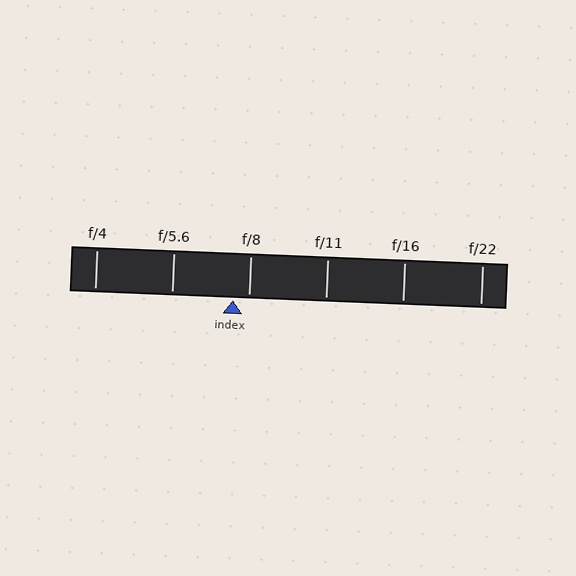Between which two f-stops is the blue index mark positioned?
The index mark is between f/5.6 and f/8.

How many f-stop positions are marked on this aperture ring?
There are 6 f-stop positions marked.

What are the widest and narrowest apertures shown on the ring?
The widest aperture shown is f/4 and the narrowest is f/22.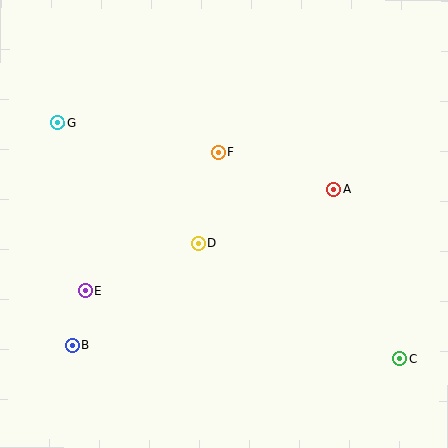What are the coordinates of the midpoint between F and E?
The midpoint between F and E is at (152, 221).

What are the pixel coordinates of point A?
Point A is at (334, 189).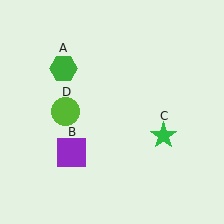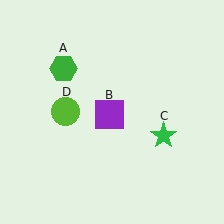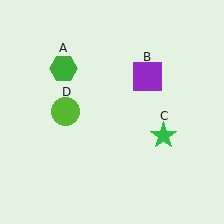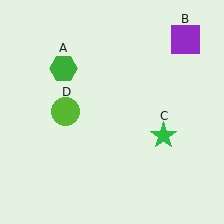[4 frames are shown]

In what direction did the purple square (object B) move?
The purple square (object B) moved up and to the right.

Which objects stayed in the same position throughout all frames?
Green hexagon (object A) and green star (object C) and lime circle (object D) remained stationary.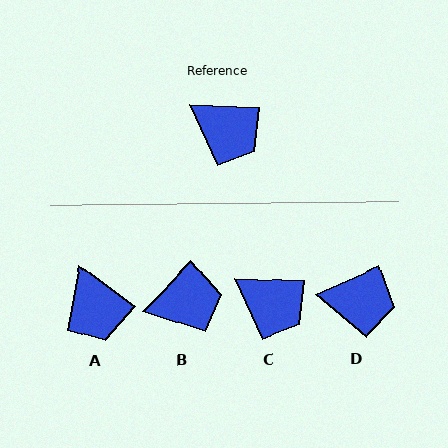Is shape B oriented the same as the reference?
No, it is off by about 47 degrees.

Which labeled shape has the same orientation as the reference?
C.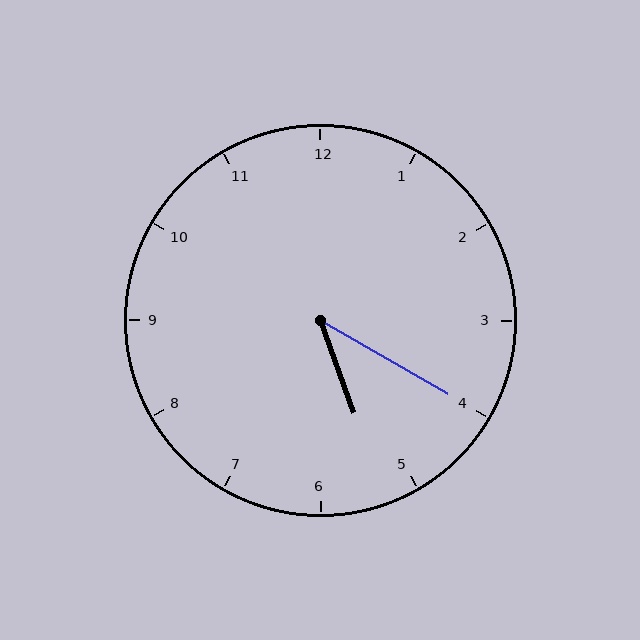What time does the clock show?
5:20.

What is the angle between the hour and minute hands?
Approximately 40 degrees.